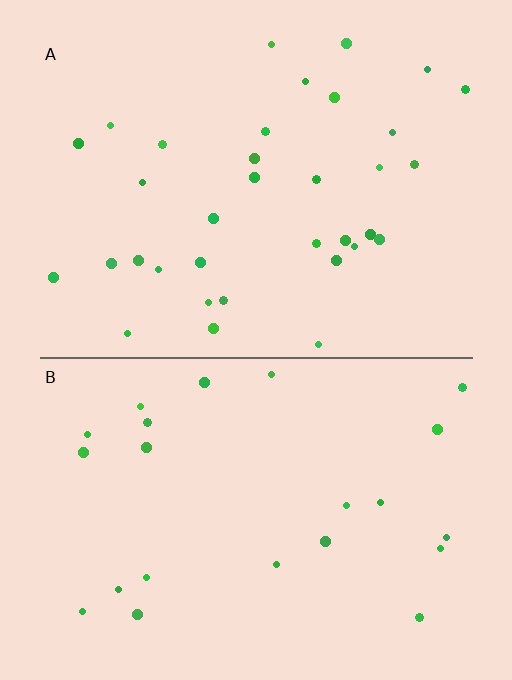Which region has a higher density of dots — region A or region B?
A (the top).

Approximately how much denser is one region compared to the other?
Approximately 1.5× — region A over region B.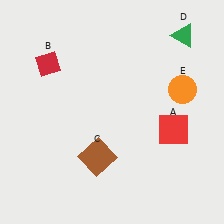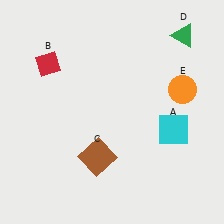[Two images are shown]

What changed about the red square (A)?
In Image 1, A is red. In Image 2, it changed to cyan.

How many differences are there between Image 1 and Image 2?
There is 1 difference between the two images.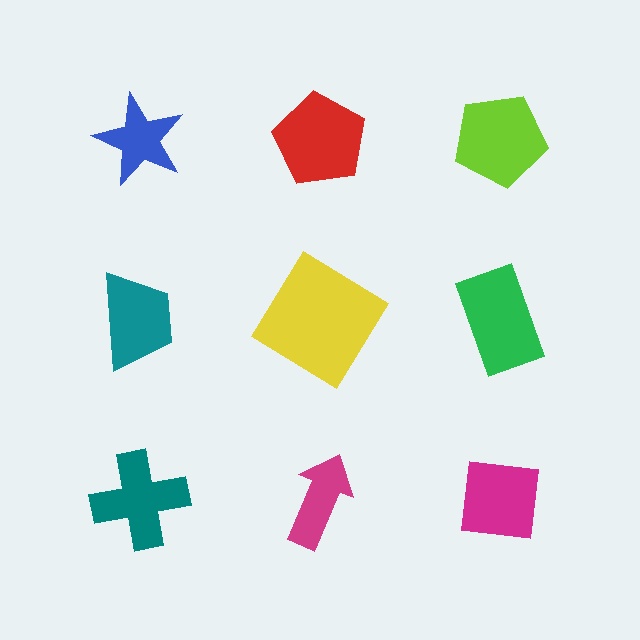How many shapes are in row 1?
3 shapes.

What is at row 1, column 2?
A red pentagon.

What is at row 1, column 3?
A lime pentagon.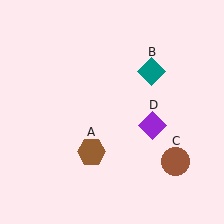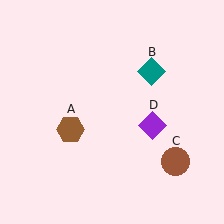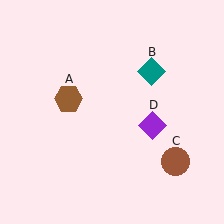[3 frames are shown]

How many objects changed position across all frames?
1 object changed position: brown hexagon (object A).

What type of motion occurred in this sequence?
The brown hexagon (object A) rotated clockwise around the center of the scene.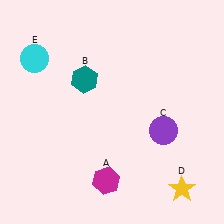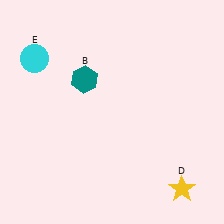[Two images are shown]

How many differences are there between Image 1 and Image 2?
There are 2 differences between the two images.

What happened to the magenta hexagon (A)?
The magenta hexagon (A) was removed in Image 2. It was in the bottom-left area of Image 1.